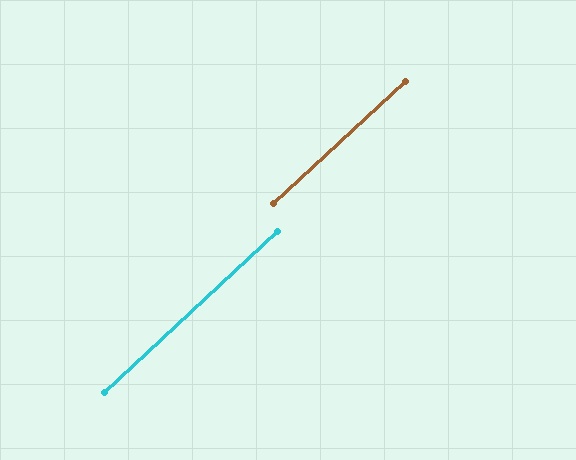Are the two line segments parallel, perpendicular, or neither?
Parallel — their directions differ by only 0.0°.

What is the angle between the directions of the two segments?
Approximately 0 degrees.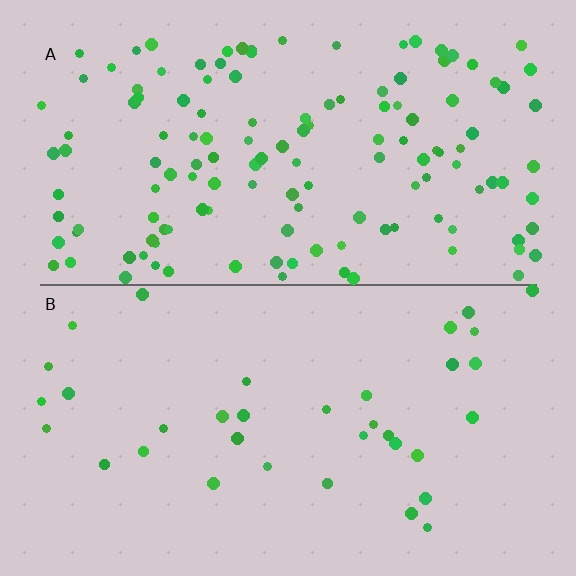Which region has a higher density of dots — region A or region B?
A (the top).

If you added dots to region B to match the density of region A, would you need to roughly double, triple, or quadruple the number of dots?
Approximately quadruple.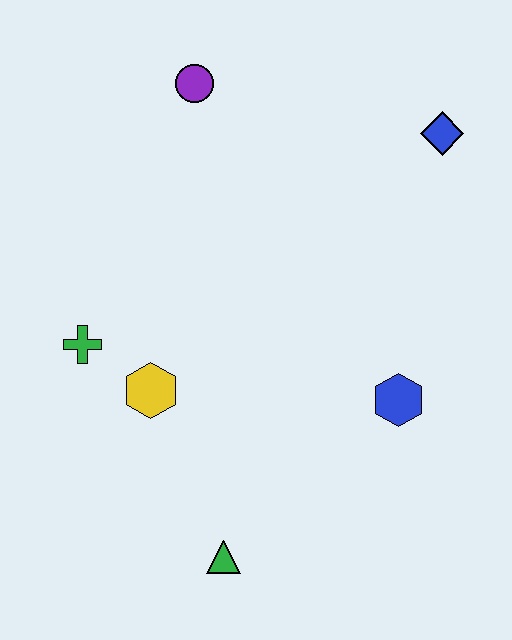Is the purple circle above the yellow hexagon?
Yes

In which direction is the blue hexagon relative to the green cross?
The blue hexagon is to the right of the green cross.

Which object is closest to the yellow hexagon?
The green cross is closest to the yellow hexagon.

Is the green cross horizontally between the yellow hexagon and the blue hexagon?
No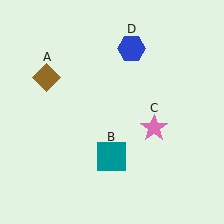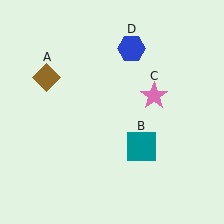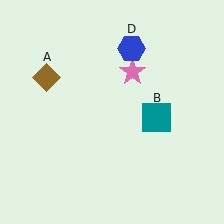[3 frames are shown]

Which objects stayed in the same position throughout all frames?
Brown diamond (object A) and blue hexagon (object D) remained stationary.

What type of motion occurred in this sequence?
The teal square (object B), pink star (object C) rotated counterclockwise around the center of the scene.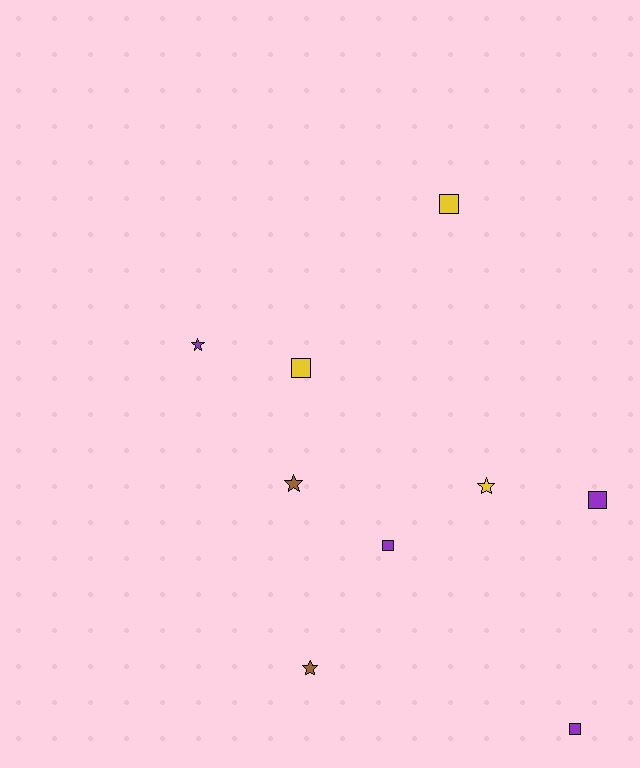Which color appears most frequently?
Purple, with 4 objects.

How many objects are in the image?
There are 9 objects.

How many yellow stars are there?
There is 1 yellow star.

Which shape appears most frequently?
Square, with 5 objects.